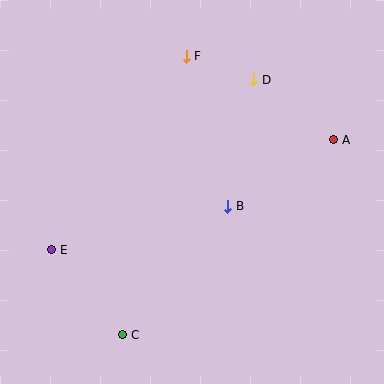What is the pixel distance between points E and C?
The distance between E and C is 111 pixels.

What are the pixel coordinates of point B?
Point B is at (227, 206).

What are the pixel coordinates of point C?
Point C is at (123, 335).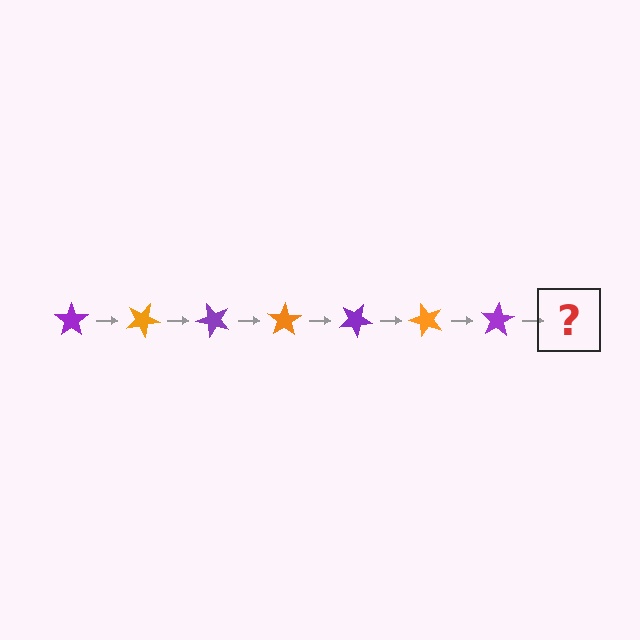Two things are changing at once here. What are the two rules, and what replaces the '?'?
The two rules are that it rotates 25 degrees each step and the color cycles through purple and orange. The '?' should be an orange star, rotated 175 degrees from the start.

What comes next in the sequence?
The next element should be an orange star, rotated 175 degrees from the start.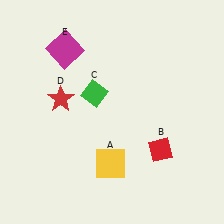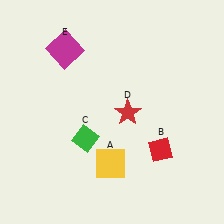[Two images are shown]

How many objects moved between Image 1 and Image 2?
2 objects moved between the two images.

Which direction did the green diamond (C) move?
The green diamond (C) moved down.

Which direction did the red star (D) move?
The red star (D) moved right.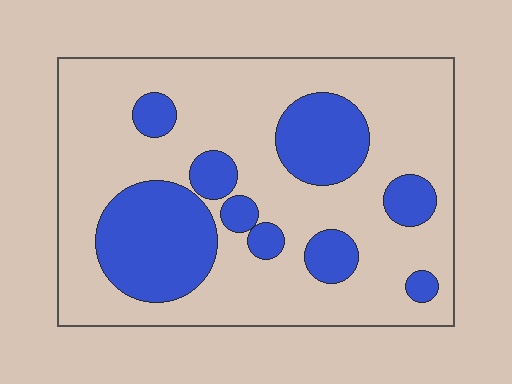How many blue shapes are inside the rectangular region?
9.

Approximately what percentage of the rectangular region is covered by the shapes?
Approximately 30%.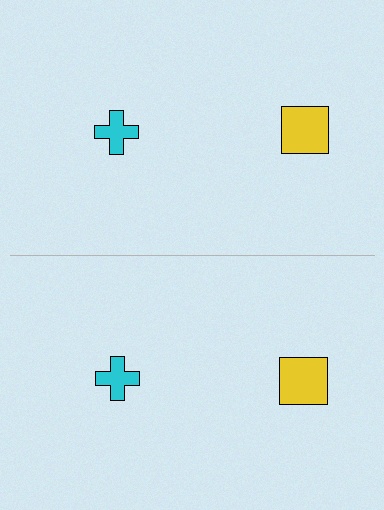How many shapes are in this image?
There are 4 shapes in this image.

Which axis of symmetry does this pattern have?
The pattern has a horizontal axis of symmetry running through the center of the image.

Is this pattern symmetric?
Yes, this pattern has bilateral (reflection) symmetry.